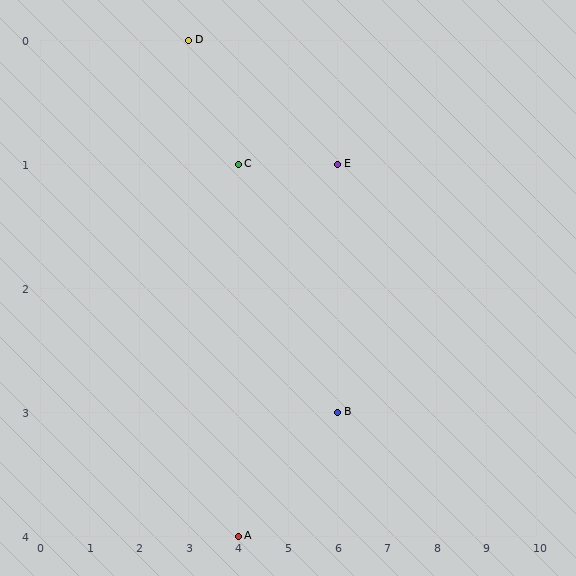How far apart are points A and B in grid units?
Points A and B are 2 columns and 1 row apart (about 2.2 grid units diagonally).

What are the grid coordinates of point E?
Point E is at grid coordinates (6, 1).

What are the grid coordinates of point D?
Point D is at grid coordinates (3, 0).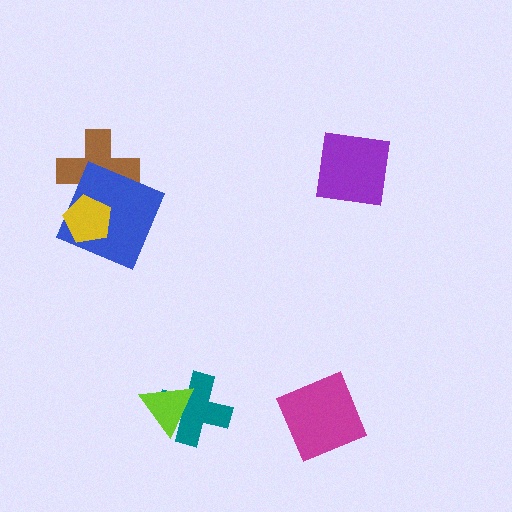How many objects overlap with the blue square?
2 objects overlap with the blue square.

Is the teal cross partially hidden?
Yes, it is partially covered by another shape.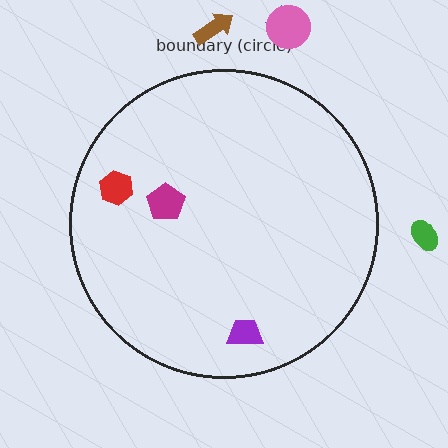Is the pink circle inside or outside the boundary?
Outside.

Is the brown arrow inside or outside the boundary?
Outside.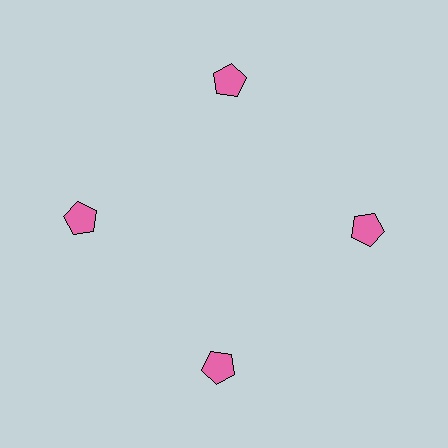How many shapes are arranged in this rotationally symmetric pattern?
There are 4 shapes, arranged in 4 groups of 1.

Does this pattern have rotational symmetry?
Yes, this pattern has 4-fold rotational symmetry. It looks the same after rotating 90 degrees around the center.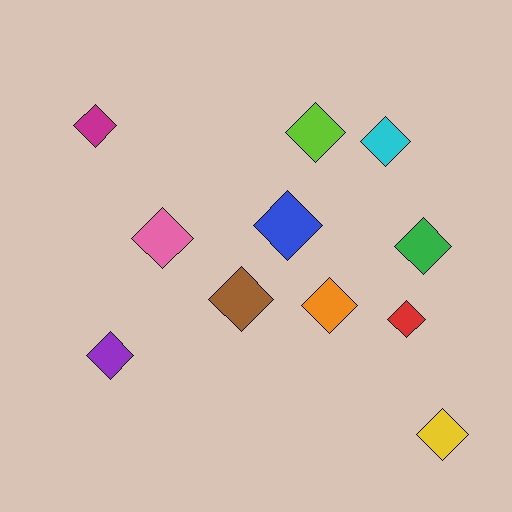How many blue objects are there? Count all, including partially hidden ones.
There is 1 blue object.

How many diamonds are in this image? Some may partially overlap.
There are 11 diamonds.